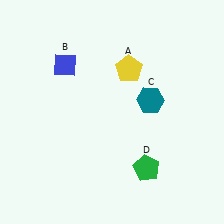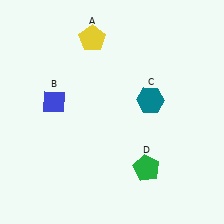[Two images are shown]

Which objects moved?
The objects that moved are: the yellow pentagon (A), the blue diamond (B).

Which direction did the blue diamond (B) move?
The blue diamond (B) moved down.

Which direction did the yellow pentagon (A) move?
The yellow pentagon (A) moved left.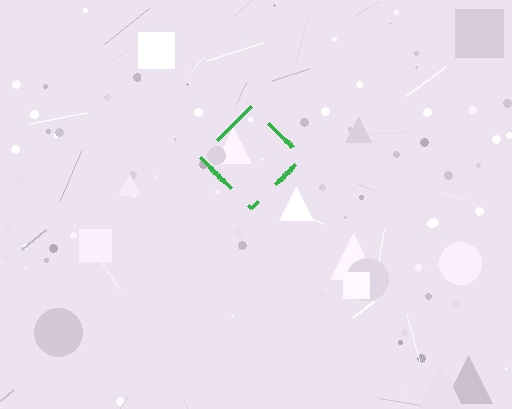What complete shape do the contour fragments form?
The contour fragments form a diamond.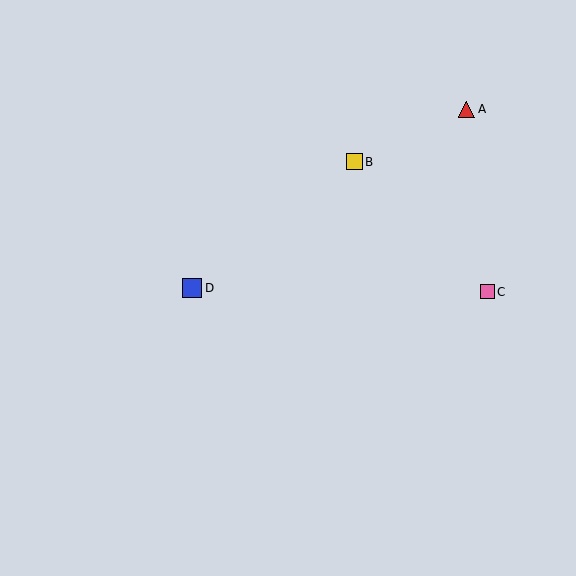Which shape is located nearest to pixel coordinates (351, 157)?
The yellow square (labeled B) at (355, 162) is nearest to that location.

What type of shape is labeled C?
Shape C is a pink square.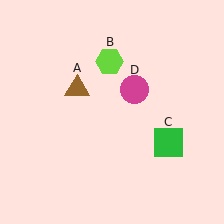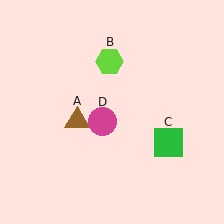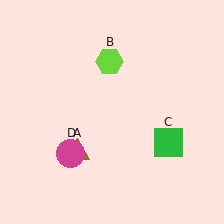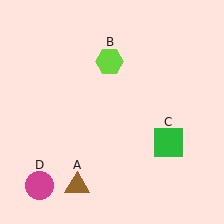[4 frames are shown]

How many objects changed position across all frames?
2 objects changed position: brown triangle (object A), magenta circle (object D).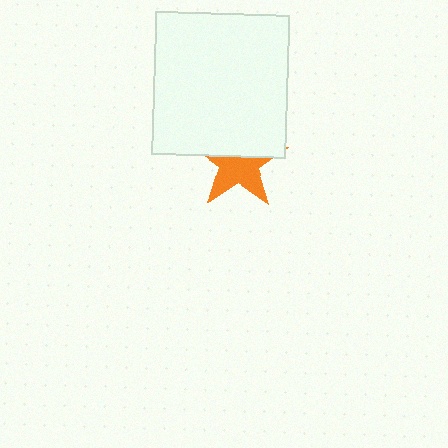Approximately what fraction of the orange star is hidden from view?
Roughly 46% of the orange star is hidden behind the white rectangle.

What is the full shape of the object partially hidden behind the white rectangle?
The partially hidden object is an orange star.